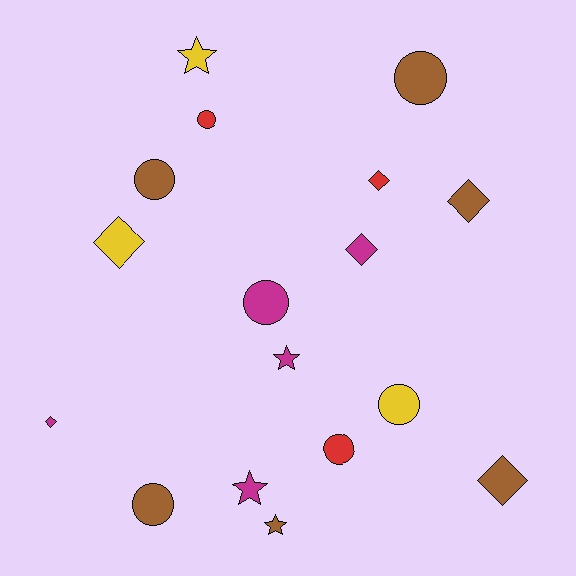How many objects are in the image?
There are 17 objects.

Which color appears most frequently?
Brown, with 6 objects.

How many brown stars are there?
There is 1 brown star.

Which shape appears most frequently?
Circle, with 7 objects.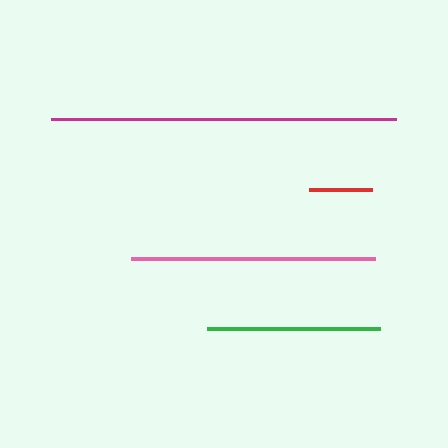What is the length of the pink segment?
The pink segment is approximately 244 pixels long.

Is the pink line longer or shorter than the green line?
The pink line is longer than the green line.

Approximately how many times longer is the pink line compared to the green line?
The pink line is approximately 1.4 times the length of the green line.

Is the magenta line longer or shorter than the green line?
The magenta line is longer than the green line.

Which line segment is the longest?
The magenta line is the longest at approximately 345 pixels.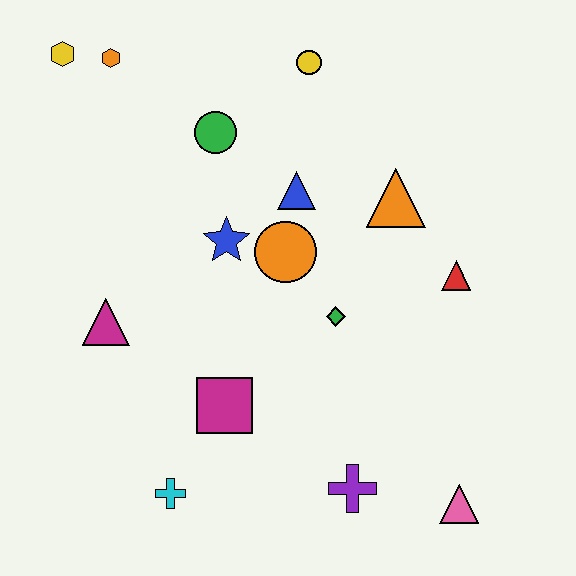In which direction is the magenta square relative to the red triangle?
The magenta square is to the left of the red triangle.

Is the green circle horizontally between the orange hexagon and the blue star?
Yes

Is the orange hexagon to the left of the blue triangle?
Yes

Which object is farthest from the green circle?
The pink triangle is farthest from the green circle.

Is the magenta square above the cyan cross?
Yes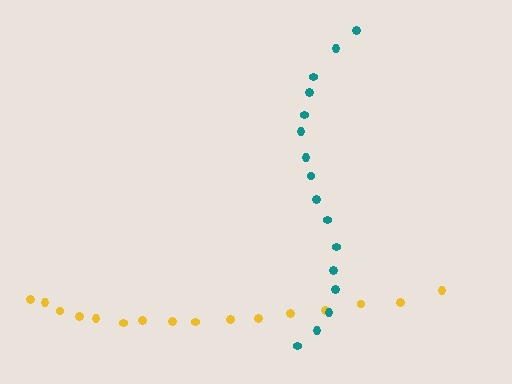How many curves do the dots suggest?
There are 2 distinct paths.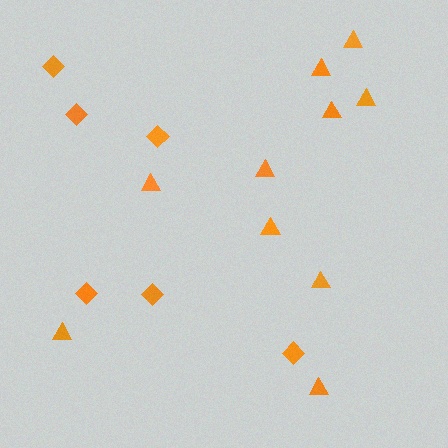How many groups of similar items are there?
There are 2 groups: one group of diamonds (6) and one group of triangles (10).